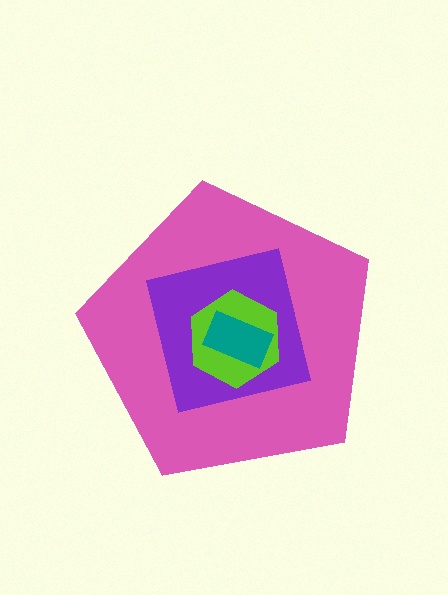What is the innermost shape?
The teal rectangle.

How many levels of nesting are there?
4.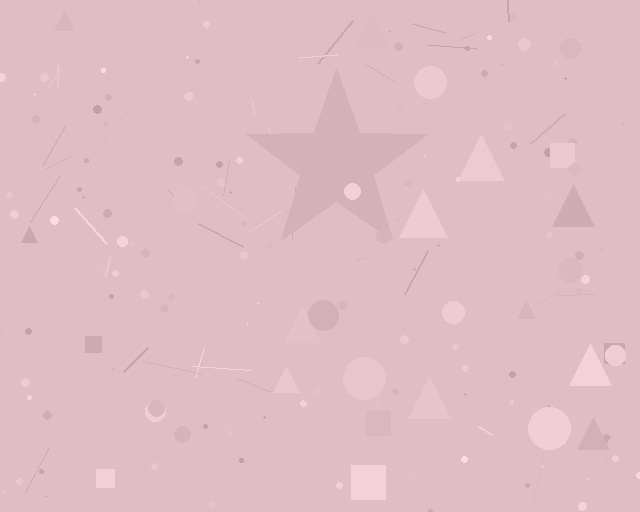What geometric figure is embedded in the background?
A star is embedded in the background.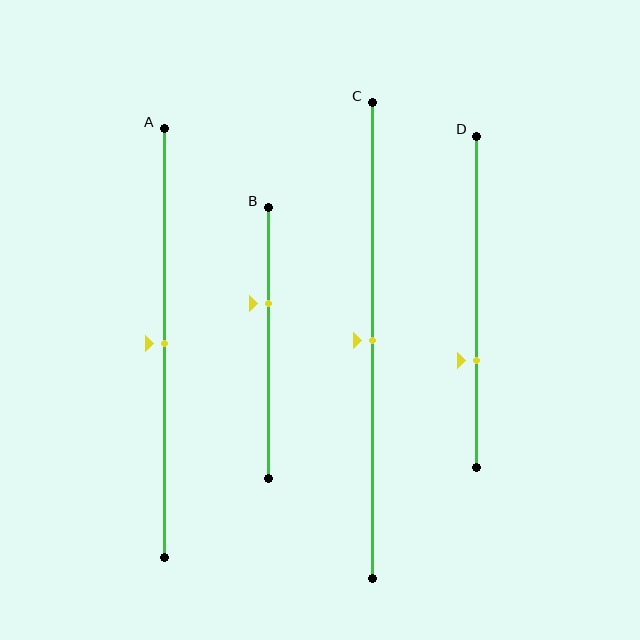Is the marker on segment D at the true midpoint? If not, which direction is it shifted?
No, the marker on segment D is shifted downward by about 17% of the segment length.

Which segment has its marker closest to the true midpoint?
Segment A has its marker closest to the true midpoint.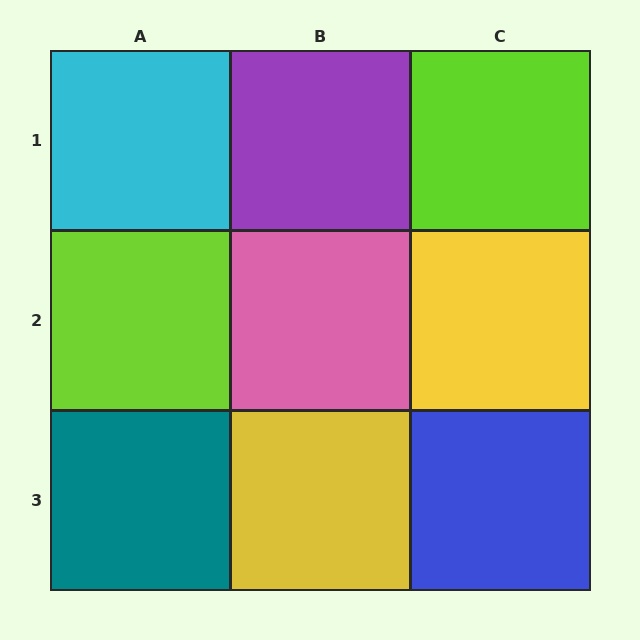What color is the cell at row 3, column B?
Yellow.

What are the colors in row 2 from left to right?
Lime, pink, yellow.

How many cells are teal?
1 cell is teal.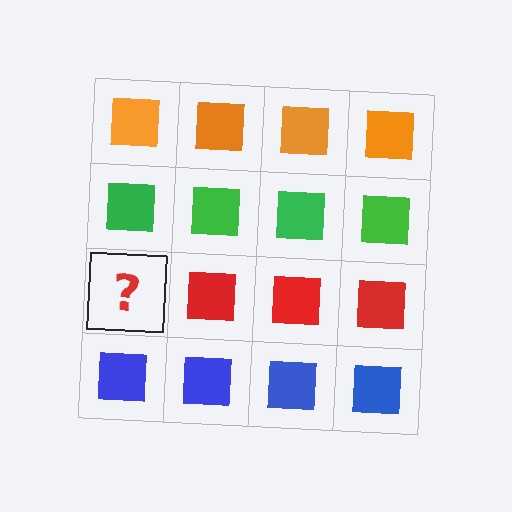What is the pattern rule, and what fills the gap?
The rule is that each row has a consistent color. The gap should be filled with a red square.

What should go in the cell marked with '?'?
The missing cell should contain a red square.